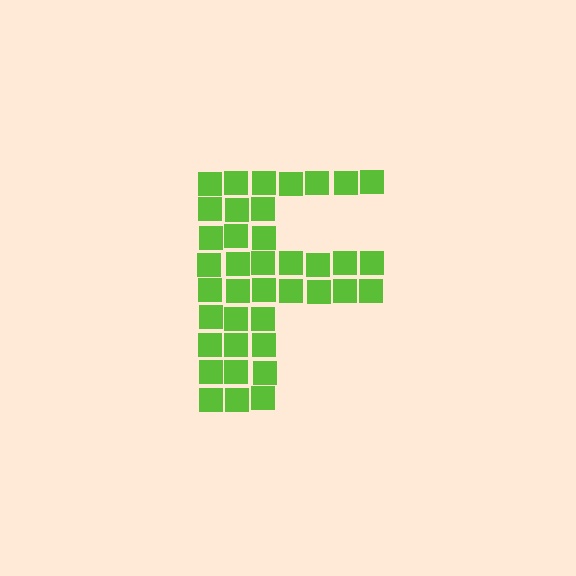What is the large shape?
The large shape is the letter F.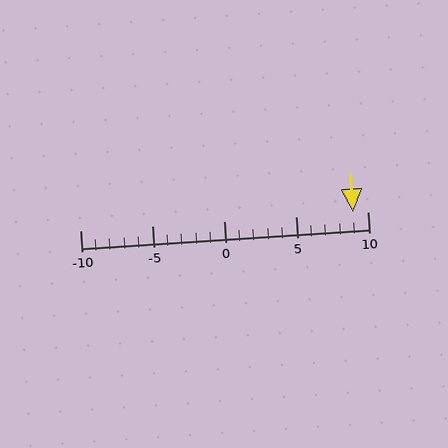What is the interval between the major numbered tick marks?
The major tick marks are spaced 5 units apart.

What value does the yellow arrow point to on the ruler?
The yellow arrow points to approximately 9.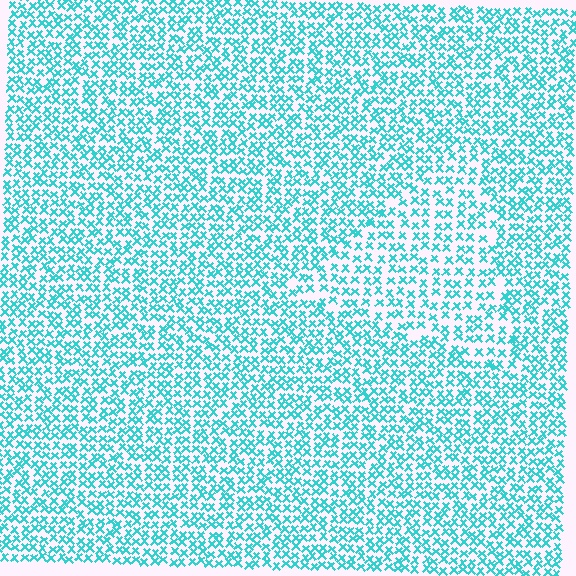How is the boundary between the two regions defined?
The boundary is defined by a change in element density (approximately 1.5x ratio). All elements are the same color, size, and shape.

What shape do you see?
I see a triangle.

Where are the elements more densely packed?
The elements are more densely packed outside the triangle boundary.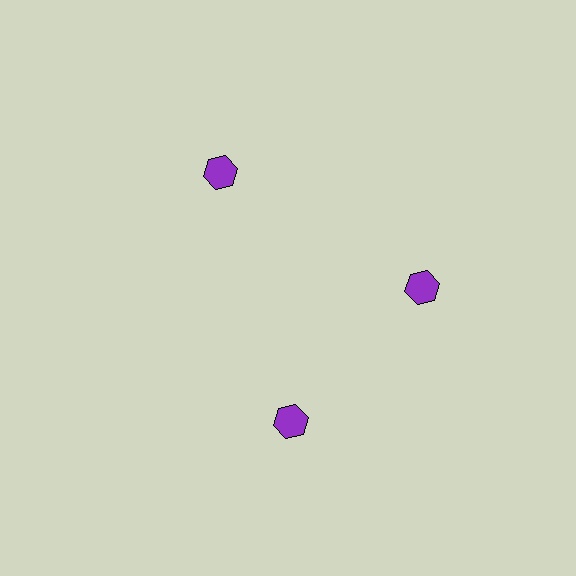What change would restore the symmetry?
The symmetry would be restored by rotating it back into even spacing with its neighbors so that all 3 hexagons sit at equal angles and equal distance from the center.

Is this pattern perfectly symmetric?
No. The 3 purple hexagons are arranged in a ring, but one element near the 7 o'clock position is rotated out of alignment along the ring, breaking the 3-fold rotational symmetry.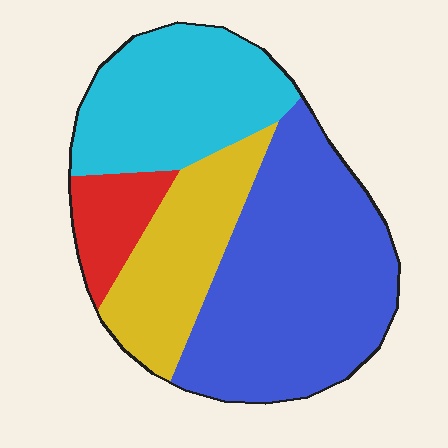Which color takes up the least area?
Red, at roughly 10%.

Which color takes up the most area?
Blue, at roughly 45%.